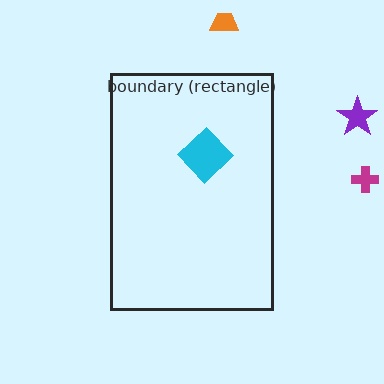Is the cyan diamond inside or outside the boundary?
Inside.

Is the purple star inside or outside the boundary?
Outside.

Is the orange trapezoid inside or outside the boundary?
Outside.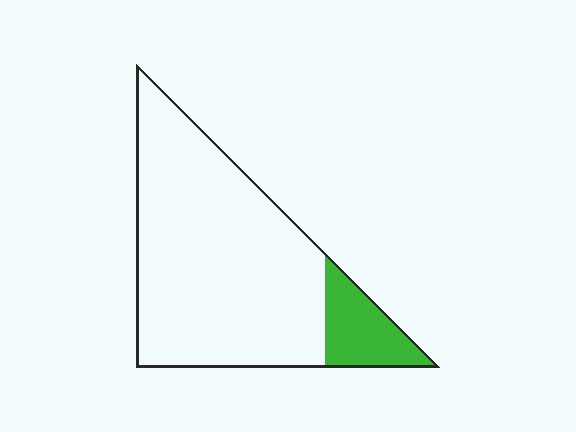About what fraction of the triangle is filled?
About one eighth (1/8).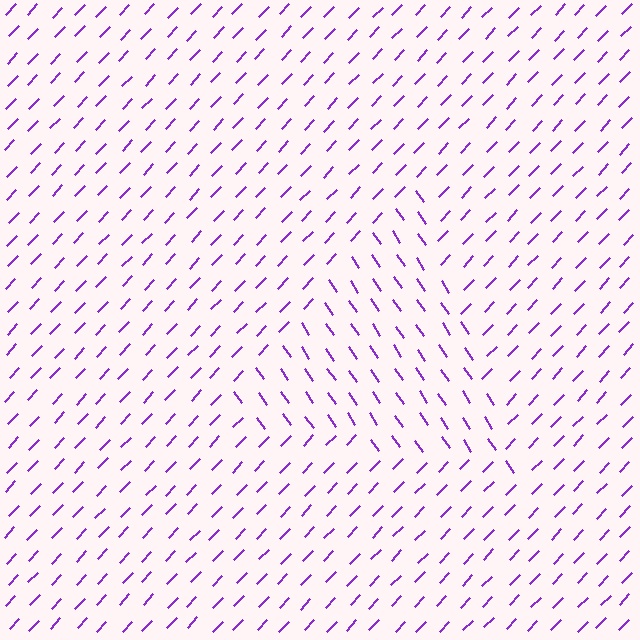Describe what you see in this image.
The image is filled with small purple line segments. A triangle region in the image has lines oriented differently from the surrounding lines, creating a visible texture boundary.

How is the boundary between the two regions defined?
The boundary is defined purely by a change in line orientation (approximately 77 degrees difference). All lines are the same color and thickness.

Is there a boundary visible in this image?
Yes, there is a texture boundary formed by a change in line orientation.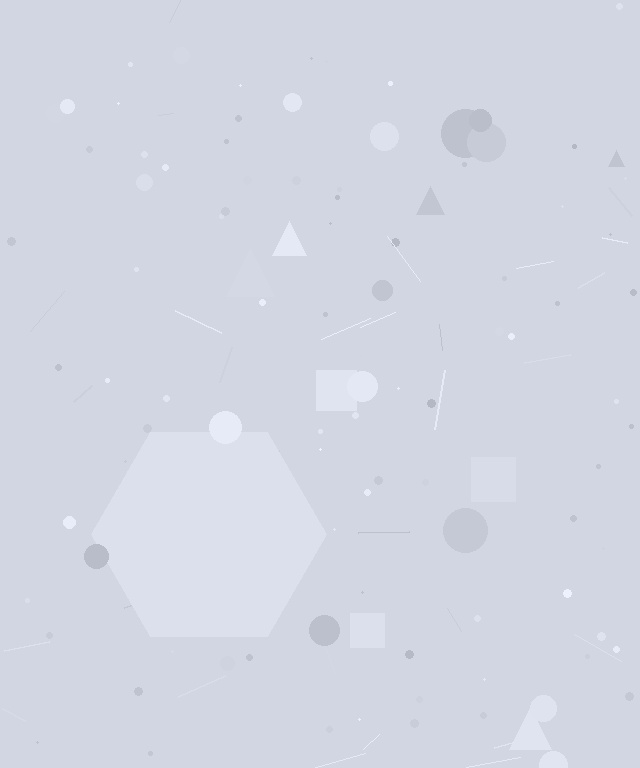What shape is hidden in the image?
A hexagon is hidden in the image.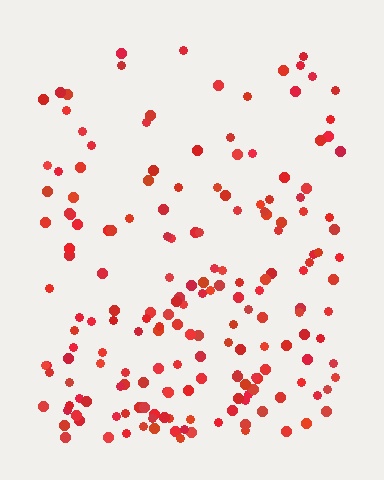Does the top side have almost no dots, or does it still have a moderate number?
Still a moderate number, just noticeably fewer than the bottom.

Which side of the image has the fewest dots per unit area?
The top.